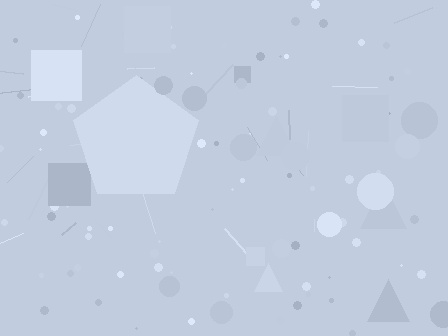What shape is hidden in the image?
A pentagon is hidden in the image.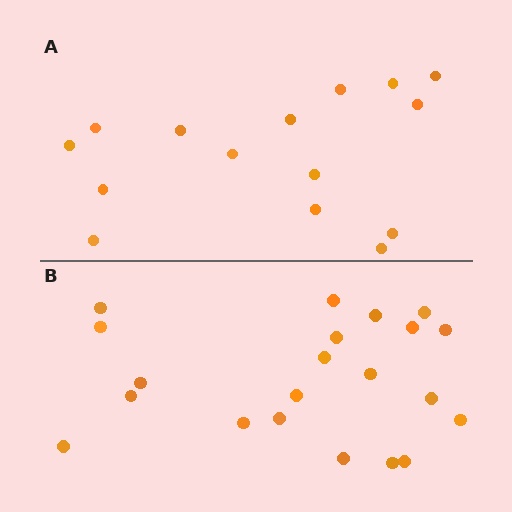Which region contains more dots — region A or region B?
Region B (the bottom region) has more dots.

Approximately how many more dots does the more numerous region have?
Region B has about 6 more dots than region A.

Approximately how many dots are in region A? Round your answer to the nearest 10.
About 20 dots. (The exact count is 15, which rounds to 20.)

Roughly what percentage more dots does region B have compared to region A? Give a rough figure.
About 40% more.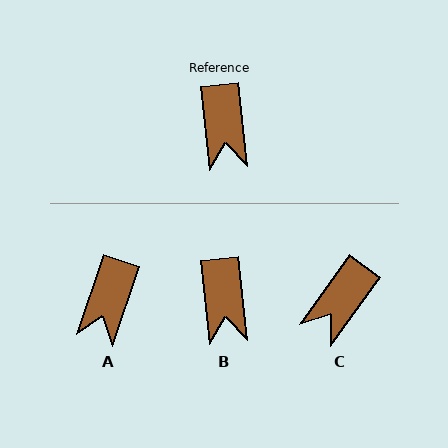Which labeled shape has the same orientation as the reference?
B.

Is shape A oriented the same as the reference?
No, it is off by about 24 degrees.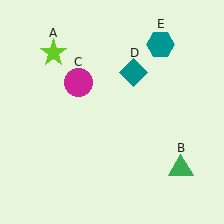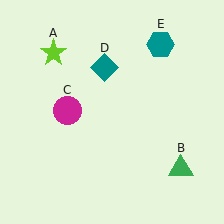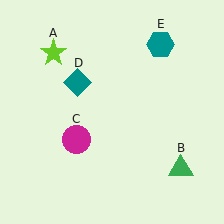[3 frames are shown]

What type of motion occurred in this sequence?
The magenta circle (object C), teal diamond (object D) rotated counterclockwise around the center of the scene.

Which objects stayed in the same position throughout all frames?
Lime star (object A) and green triangle (object B) and teal hexagon (object E) remained stationary.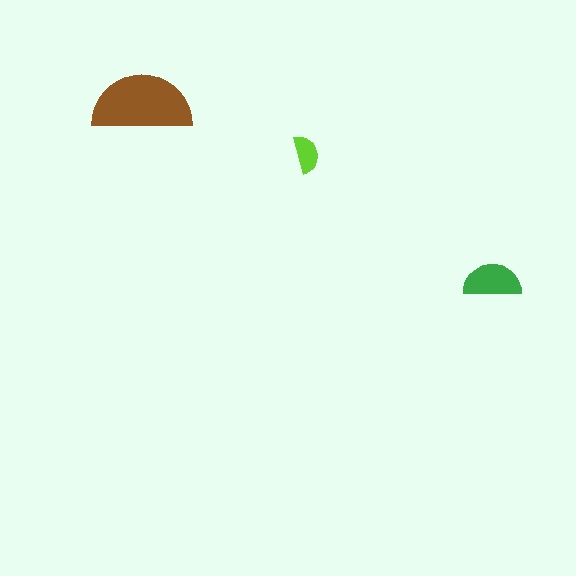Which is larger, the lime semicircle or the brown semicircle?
The brown one.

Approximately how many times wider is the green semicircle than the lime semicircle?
About 1.5 times wider.